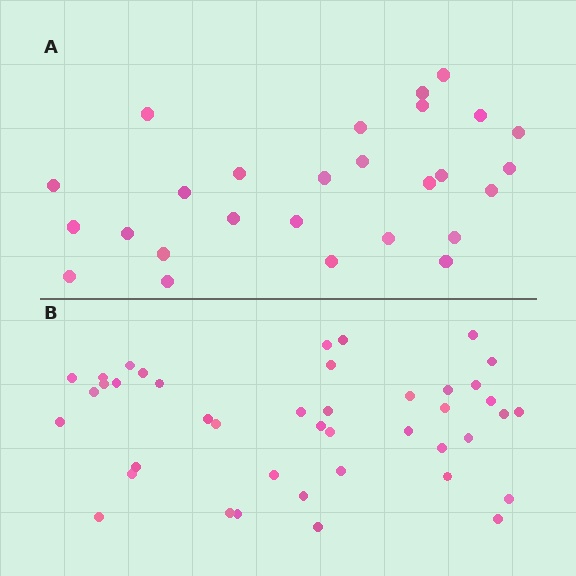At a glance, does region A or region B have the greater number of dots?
Region B (the bottom region) has more dots.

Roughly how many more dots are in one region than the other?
Region B has approximately 15 more dots than region A.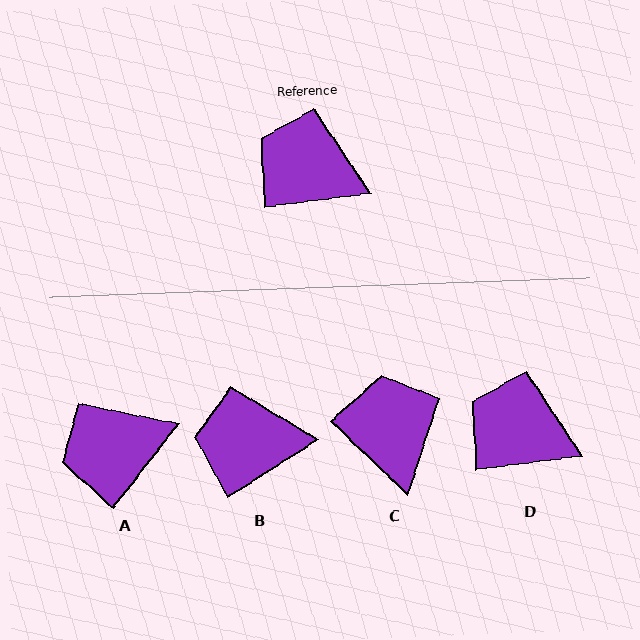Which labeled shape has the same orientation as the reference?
D.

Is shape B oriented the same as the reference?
No, it is off by about 26 degrees.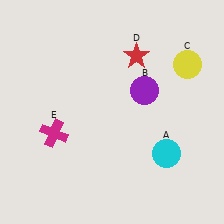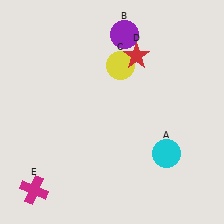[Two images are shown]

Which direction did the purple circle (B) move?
The purple circle (B) moved up.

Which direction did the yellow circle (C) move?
The yellow circle (C) moved left.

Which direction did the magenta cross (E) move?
The magenta cross (E) moved down.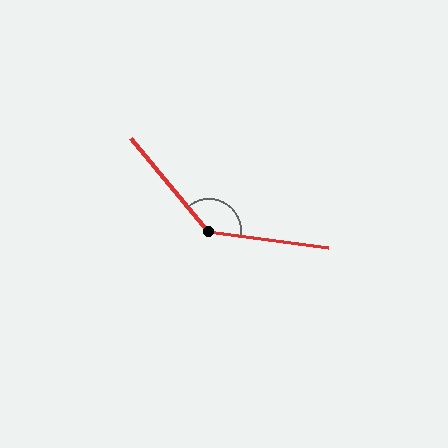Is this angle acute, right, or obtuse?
It is obtuse.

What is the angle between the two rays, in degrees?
Approximately 138 degrees.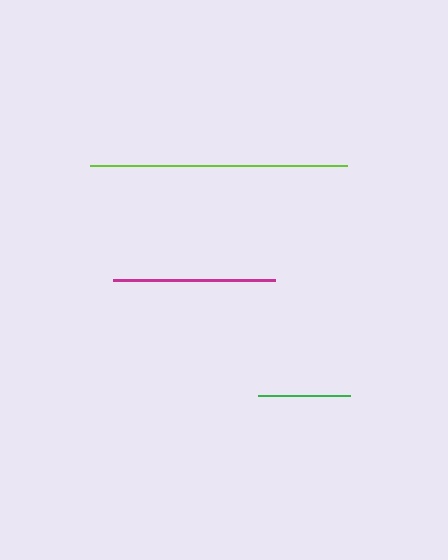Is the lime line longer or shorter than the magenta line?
The lime line is longer than the magenta line.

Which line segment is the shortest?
The green line is the shortest at approximately 92 pixels.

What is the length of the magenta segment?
The magenta segment is approximately 162 pixels long.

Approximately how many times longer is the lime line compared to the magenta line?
The lime line is approximately 1.6 times the length of the magenta line.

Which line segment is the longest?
The lime line is the longest at approximately 257 pixels.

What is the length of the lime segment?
The lime segment is approximately 257 pixels long.